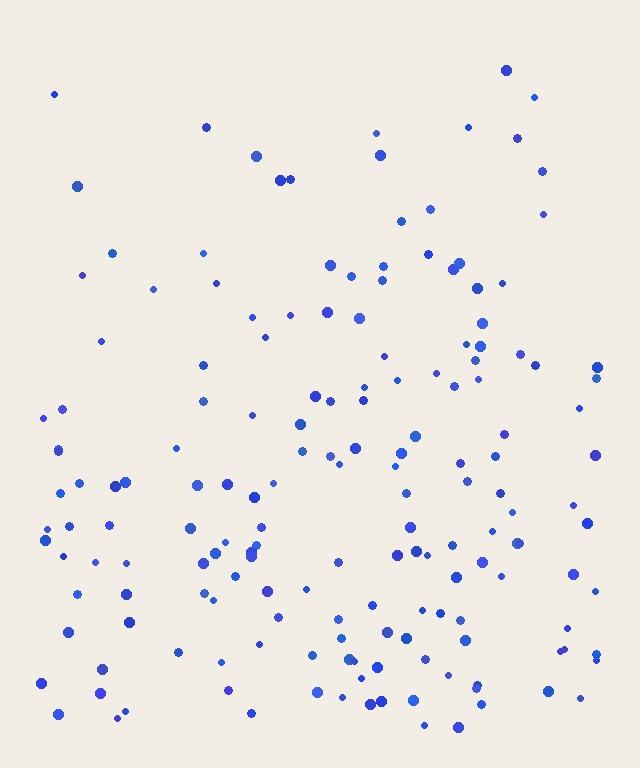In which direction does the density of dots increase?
From top to bottom, with the bottom side densest.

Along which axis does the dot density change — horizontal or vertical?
Vertical.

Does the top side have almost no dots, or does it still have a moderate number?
Still a moderate number, just noticeably fewer than the bottom.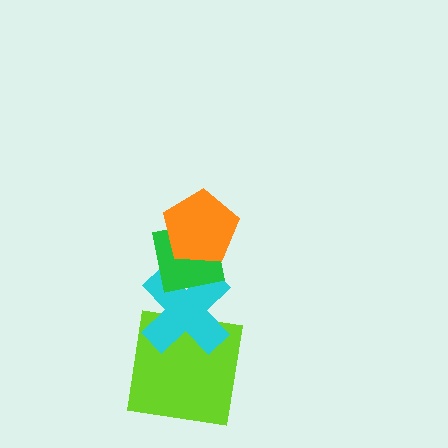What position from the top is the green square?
The green square is 2nd from the top.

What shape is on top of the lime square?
The cyan cross is on top of the lime square.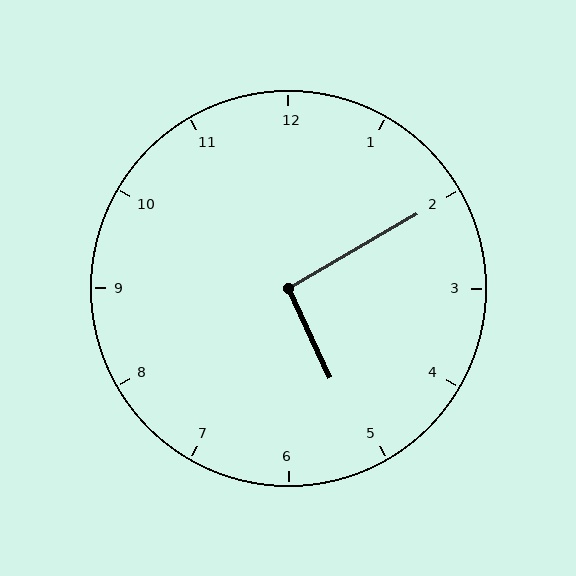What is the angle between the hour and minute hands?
Approximately 95 degrees.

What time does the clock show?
5:10.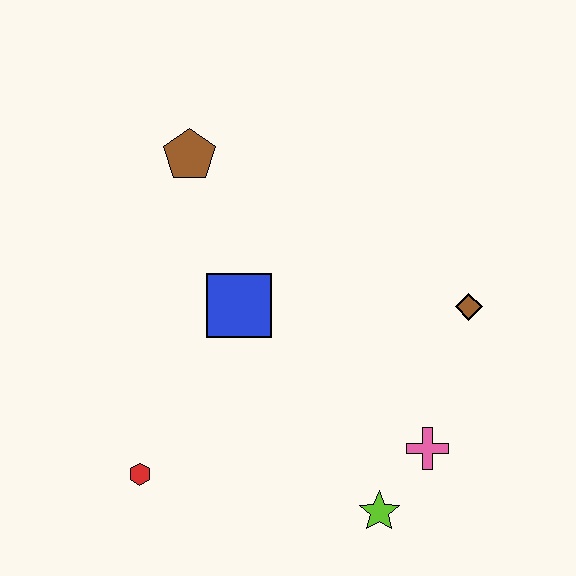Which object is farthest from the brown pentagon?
The lime star is farthest from the brown pentagon.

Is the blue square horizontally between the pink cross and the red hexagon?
Yes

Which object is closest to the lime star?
The pink cross is closest to the lime star.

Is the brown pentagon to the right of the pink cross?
No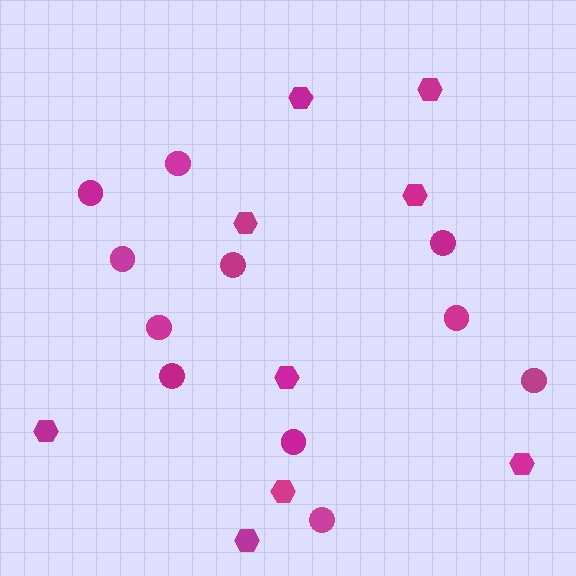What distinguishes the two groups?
There are 2 groups: one group of circles (11) and one group of hexagons (9).